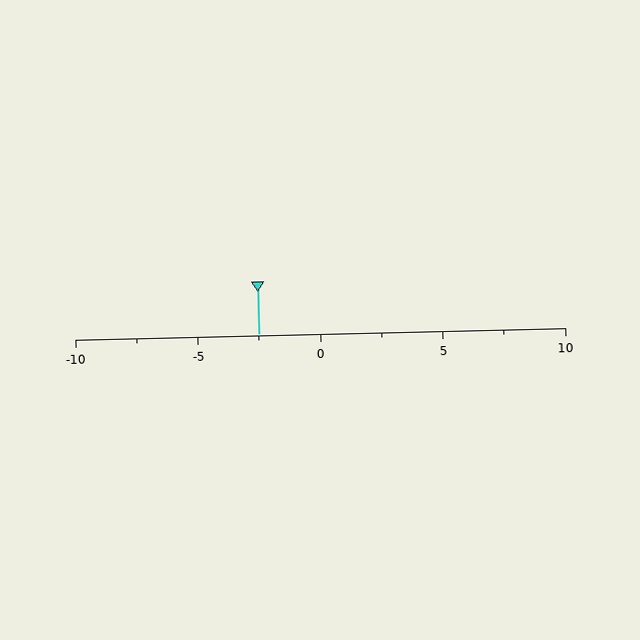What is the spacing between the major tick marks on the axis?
The major ticks are spaced 5 apart.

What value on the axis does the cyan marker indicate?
The marker indicates approximately -2.5.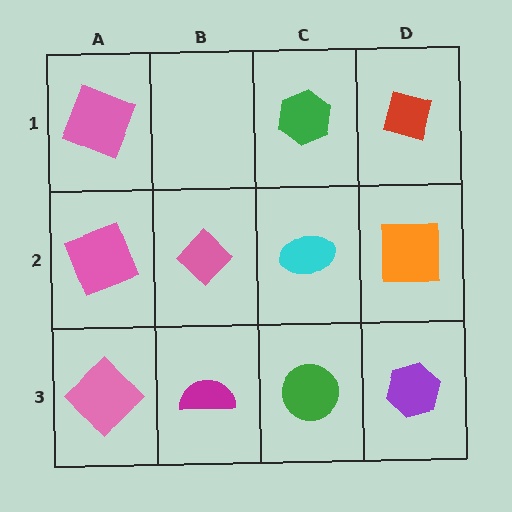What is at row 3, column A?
A pink diamond.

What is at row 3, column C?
A green circle.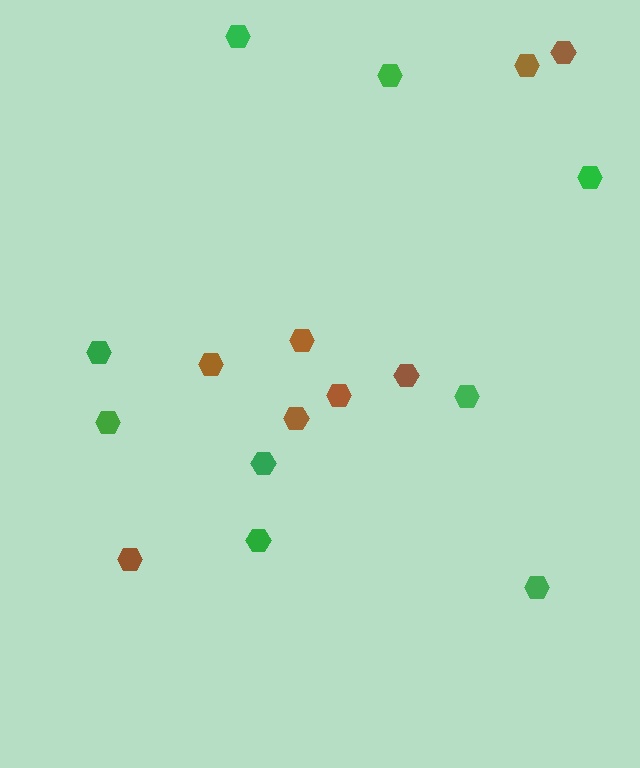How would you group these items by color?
There are 2 groups: one group of brown hexagons (8) and one group of green hexagons (9).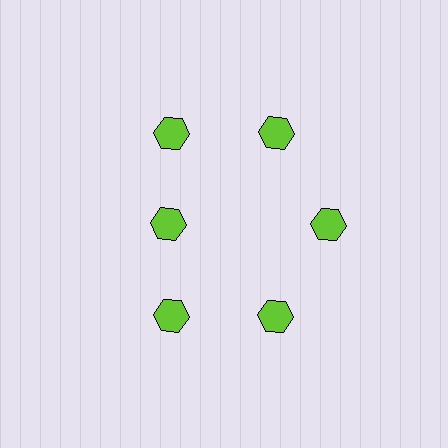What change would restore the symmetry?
The symmetry would be restored by moving it outward, back onto the ring so that all 6 hexagons sit at equal angles and equal distance from the center.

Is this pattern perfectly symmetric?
No. The 6 lime hexagons are arranged in a ring, but one element near the 9 o'clock position is pulled inward toward the center, breaking the 6-fold rotational symmetry.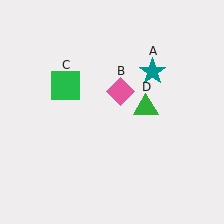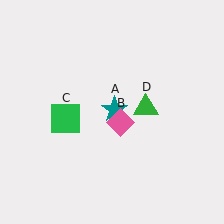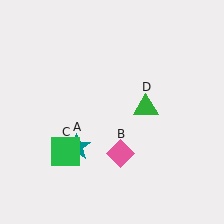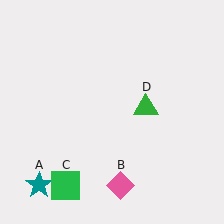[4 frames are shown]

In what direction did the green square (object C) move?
The green square (object C) moved down.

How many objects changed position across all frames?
3 objects changed position: teal star (object A), pink diamond (object B), green square (object C).